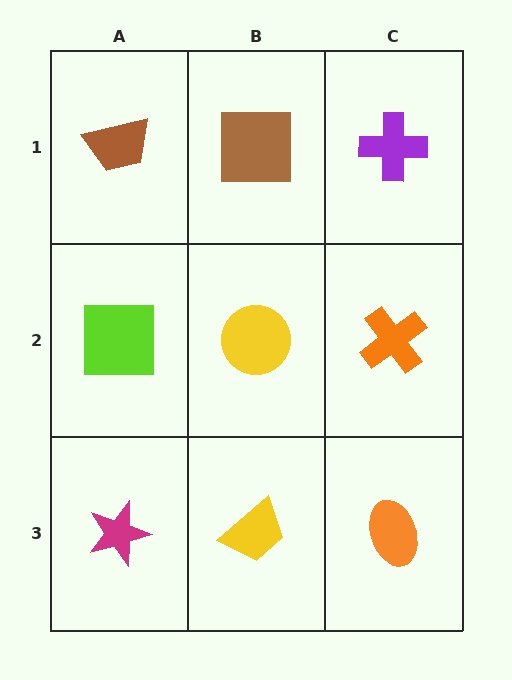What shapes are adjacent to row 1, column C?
An orange cross (row 2, column C), a brown square (row 1, column B).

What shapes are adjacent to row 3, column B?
A yellow circle (row 2, column B), a magenta star (row 3, column A), an orange ellipse (row 3, column C).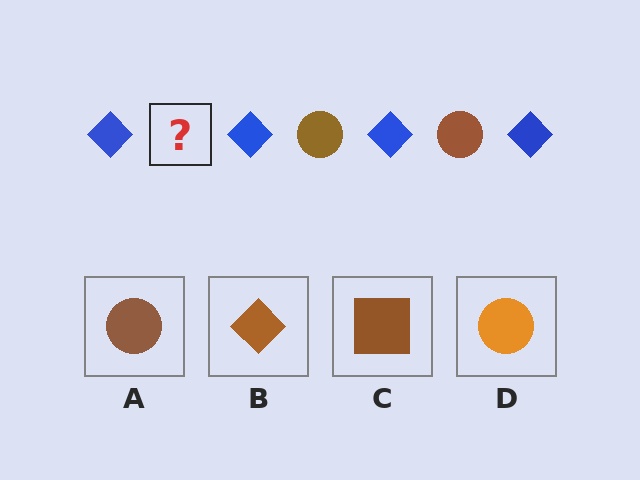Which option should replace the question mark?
Option A.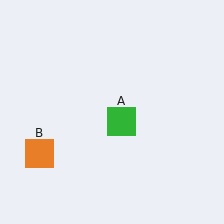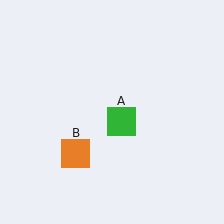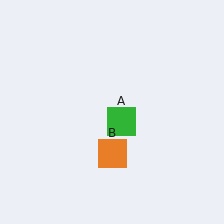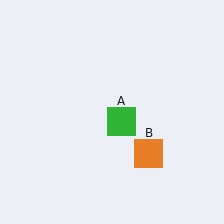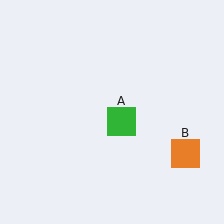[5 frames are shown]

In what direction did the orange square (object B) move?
The orange square (object B) moved right.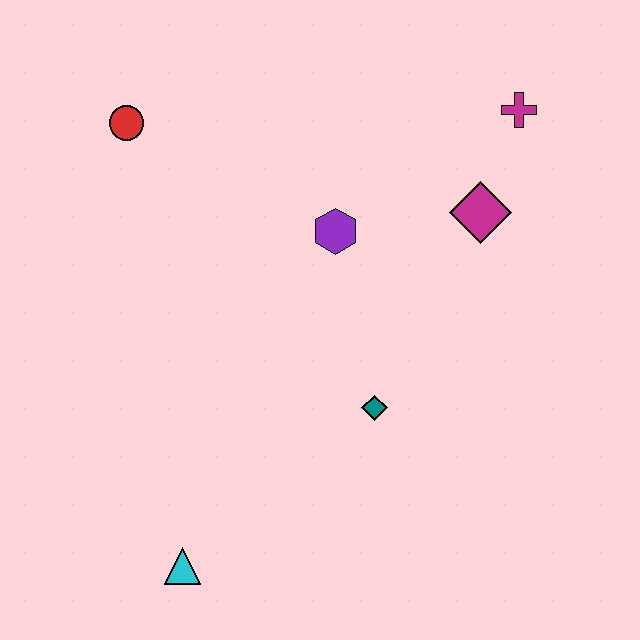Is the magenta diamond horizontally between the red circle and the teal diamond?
No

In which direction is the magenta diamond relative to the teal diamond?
The magenta diamond is above the teal diamond.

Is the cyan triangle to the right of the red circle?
Yes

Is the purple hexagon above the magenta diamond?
No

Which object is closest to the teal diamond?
The purple hexagon is closest to the teal diamond.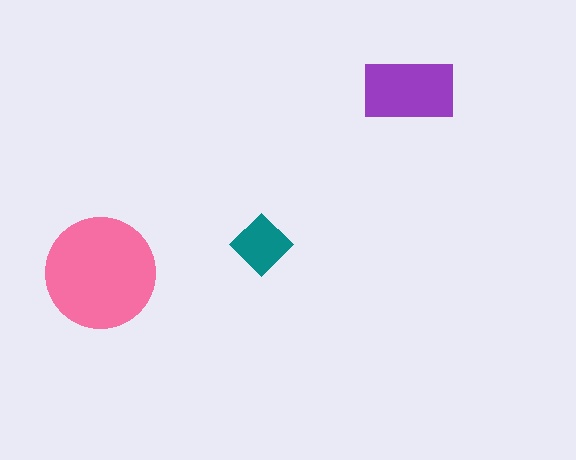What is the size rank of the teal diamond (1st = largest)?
3rd.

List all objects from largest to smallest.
The pink circle, the purple rectangle, the teal diamond.